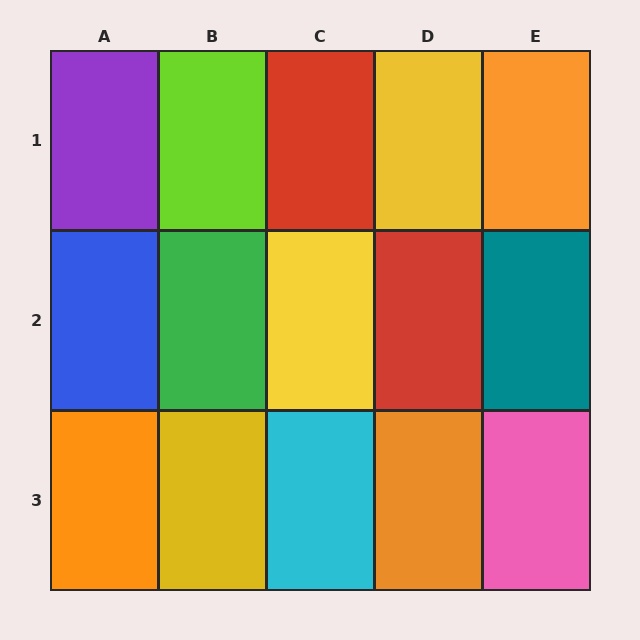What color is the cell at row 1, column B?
Lime.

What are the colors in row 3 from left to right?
Orange, yellow, cyan, orange, pink.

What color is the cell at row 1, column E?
Orange.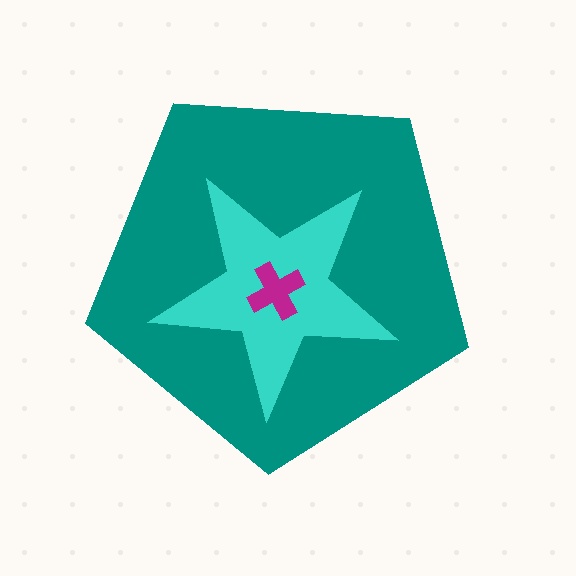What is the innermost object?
The magenta cross.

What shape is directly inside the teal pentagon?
The cyan star.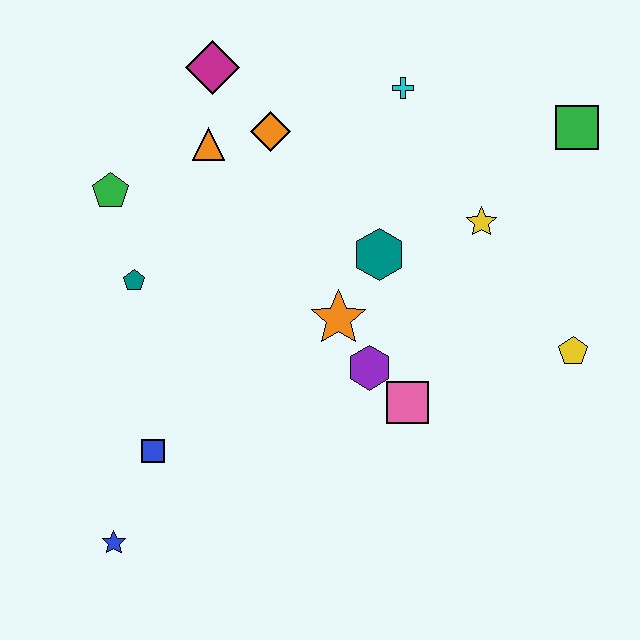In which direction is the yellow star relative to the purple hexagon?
The yellow star is above the purple hexagon.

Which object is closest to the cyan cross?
The orange diamond is closest to the cyan cross.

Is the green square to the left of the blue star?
No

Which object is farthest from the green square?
The blue star is farthest from the green square.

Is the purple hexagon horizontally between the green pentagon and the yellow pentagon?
Yes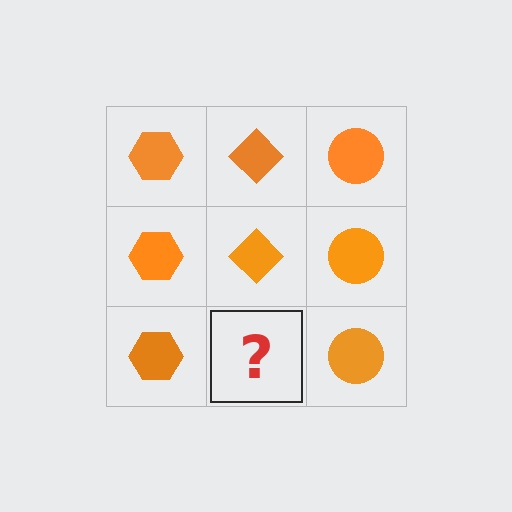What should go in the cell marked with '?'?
The missing cell should contain an orange diamond.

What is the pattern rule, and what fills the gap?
The rule is that each column has a consistent shape. The gap should be filled with an orange diamond.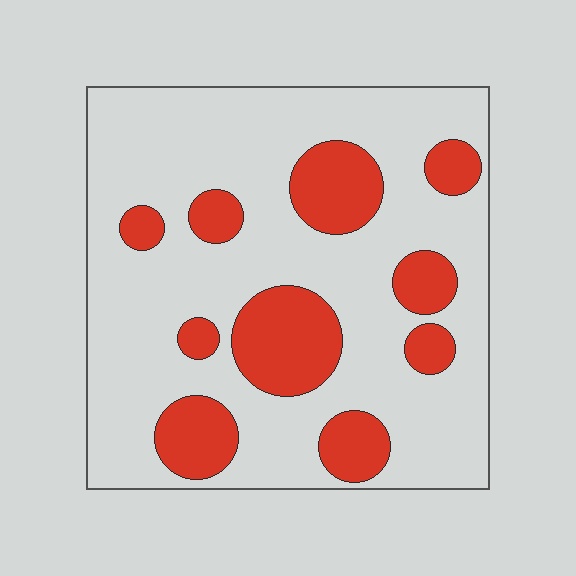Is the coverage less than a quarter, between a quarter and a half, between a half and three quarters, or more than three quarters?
Less than a quarter.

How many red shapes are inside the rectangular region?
10.